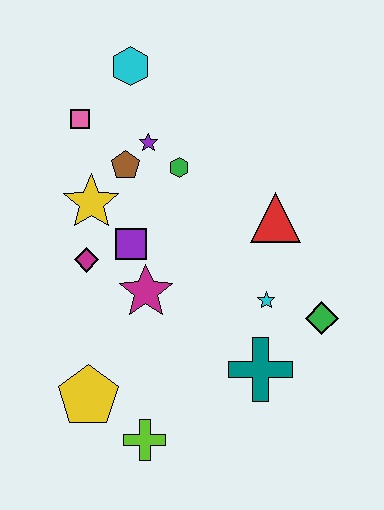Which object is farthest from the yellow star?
The green diamond is farthest from the yellow star.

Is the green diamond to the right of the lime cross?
Yes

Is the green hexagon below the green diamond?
No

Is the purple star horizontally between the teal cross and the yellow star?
Yes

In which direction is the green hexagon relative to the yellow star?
The green hexagon is to the right of the yellow star.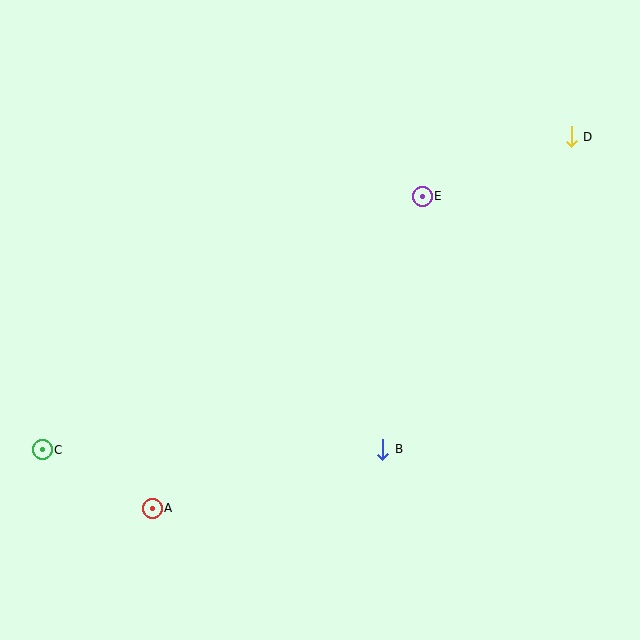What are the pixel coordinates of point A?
Point A is at (152, 508).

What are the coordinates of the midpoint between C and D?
The midpoint between C and D is at (307, 293).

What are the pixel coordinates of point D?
Point D is at (571, 137).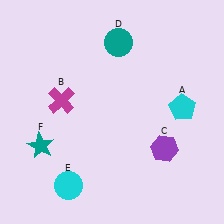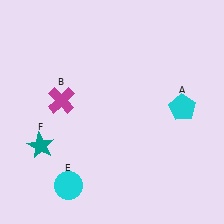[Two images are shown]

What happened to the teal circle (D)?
The teal circle (D) was removed in Image 2. It was in the top-right area of Image 1.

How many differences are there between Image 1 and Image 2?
There are 2 differences between the two images.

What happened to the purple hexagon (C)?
The purple hexagon (C) was removed in Image 2. It was in the bottom-right area of Image 1.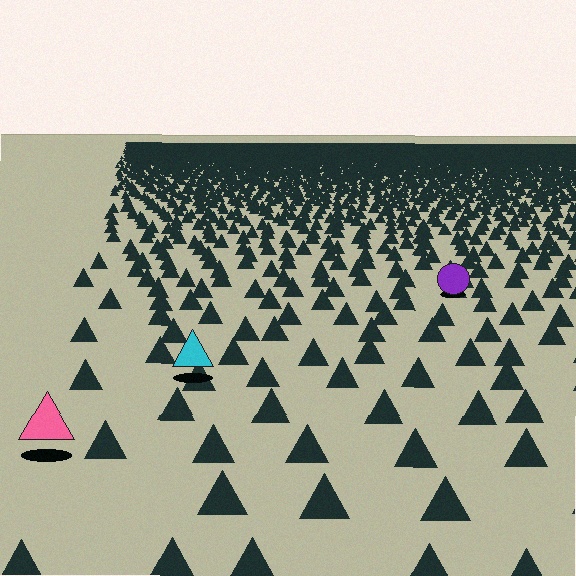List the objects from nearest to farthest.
From nearest to farthest: the pink triangle, the cyan triangle, the purple circle.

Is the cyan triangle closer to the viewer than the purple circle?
Yes. The cyan triangle is closer — you can tell from the texture gradient: the ground texture is coarser near it.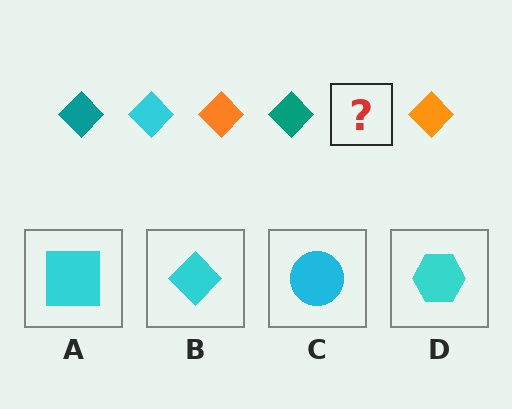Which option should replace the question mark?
Option B.